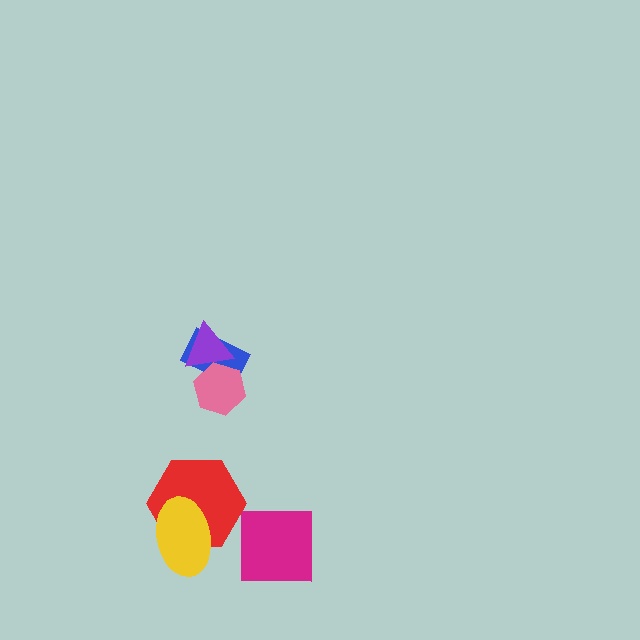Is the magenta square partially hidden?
No, no other shape covers it.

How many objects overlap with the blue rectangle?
2 objects overlap with the blue rectangle.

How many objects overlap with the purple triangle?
2 objects overlap with the purple triangle.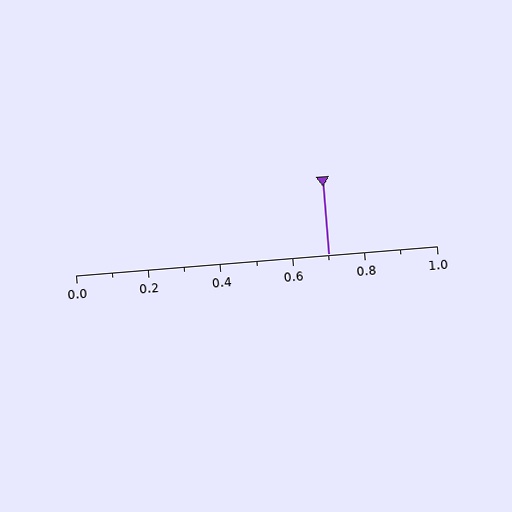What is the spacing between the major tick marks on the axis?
The major ticks are spaced 0.2 apart.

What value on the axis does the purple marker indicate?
The marker indicates approximately 0.7.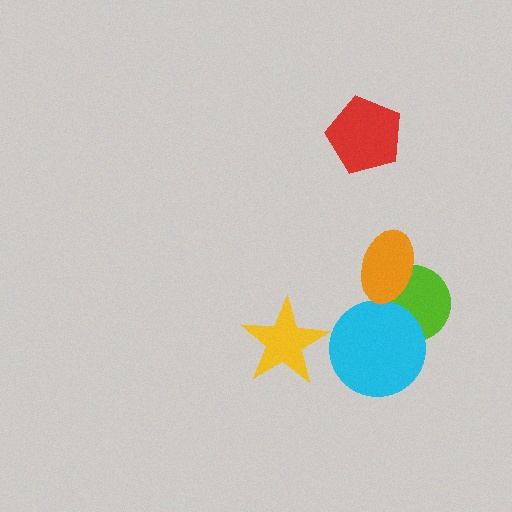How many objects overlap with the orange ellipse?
1 object overlaps with the orange ellipse.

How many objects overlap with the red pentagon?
0 objects overlap with the red pentagon.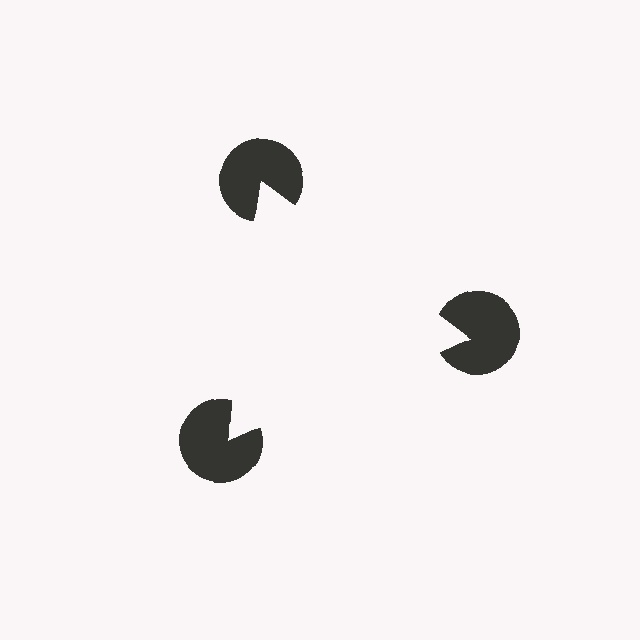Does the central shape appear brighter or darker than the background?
It typically appears slightly brighter than the background, even though no actual brightness change is drawn.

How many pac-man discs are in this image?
There are 3 — one at each vertex of the illusory triangle.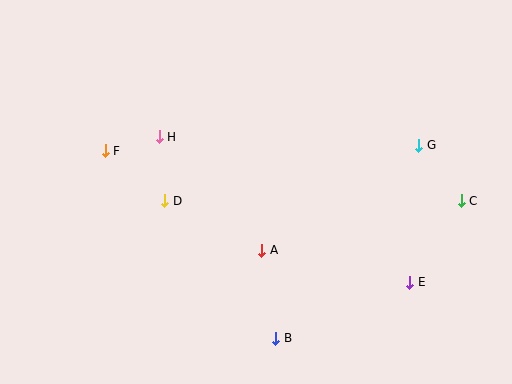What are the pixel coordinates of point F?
Point F is at (105, 151).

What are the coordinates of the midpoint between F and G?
The midpoint between F and G is at (262, 148).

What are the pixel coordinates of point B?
Point B is at (276, 338).